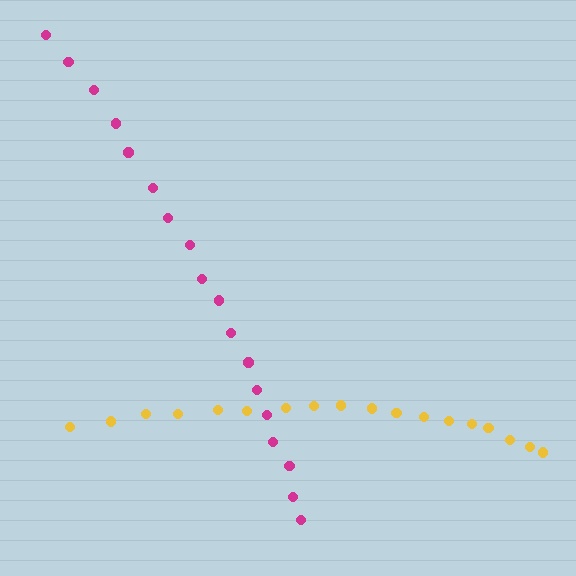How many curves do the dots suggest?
There are 2 distinct paths.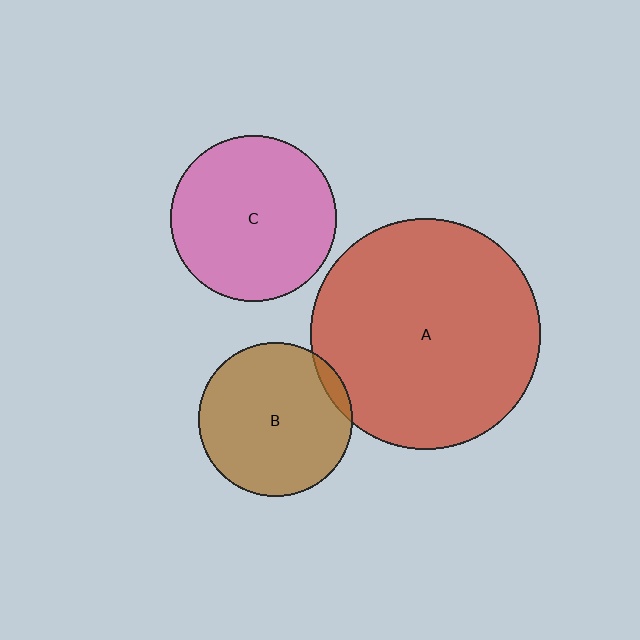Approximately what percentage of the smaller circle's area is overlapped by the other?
Approximately 5%.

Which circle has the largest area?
Circle A (red).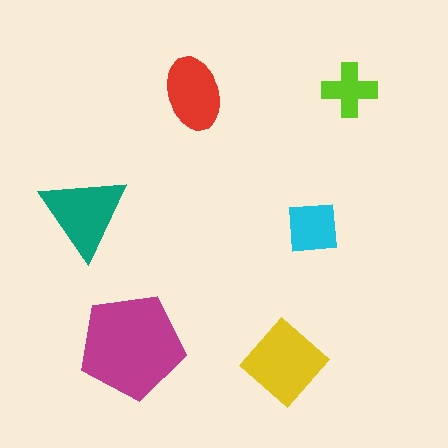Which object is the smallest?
The lime cross.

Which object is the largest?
The magenta pentagon.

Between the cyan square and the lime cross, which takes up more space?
The cyan square.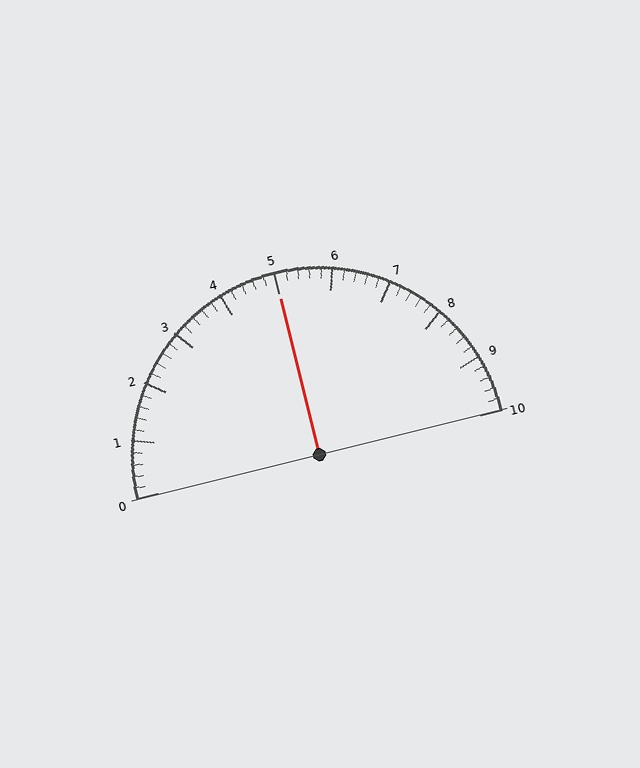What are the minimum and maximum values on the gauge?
The gauge ranges from 0 to 10.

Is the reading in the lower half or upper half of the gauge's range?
The reading is in the upper half of the range (0 to 10).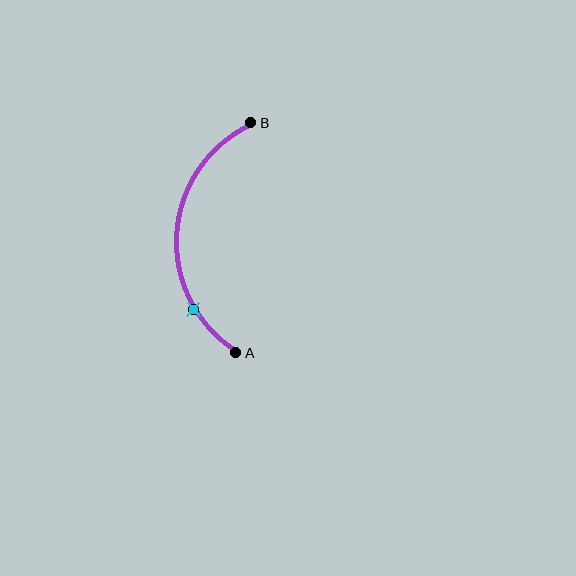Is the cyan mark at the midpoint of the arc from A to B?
No. The cyan mark lies on the arc but is closer to endpoint A. The arc midpoint would be at the point on the curve equidistant along the arc from both A and B.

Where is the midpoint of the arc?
The arc midpoint is the point on the curve farthest from the straight line joining A and B. It sits to the left of that line.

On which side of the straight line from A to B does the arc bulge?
The arc bulges to the left of the straight line connecting A and B.